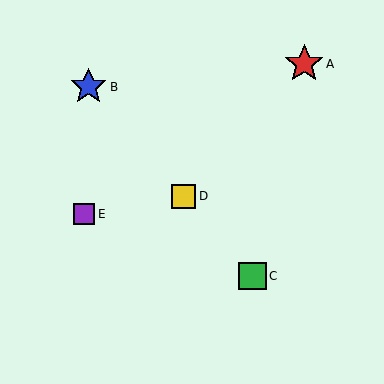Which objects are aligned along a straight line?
Objects B, C, D are aligned along a straight line.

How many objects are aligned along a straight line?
3 objects (B, C, D) are aligned along a straight line.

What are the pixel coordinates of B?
Object B is at (88, 87).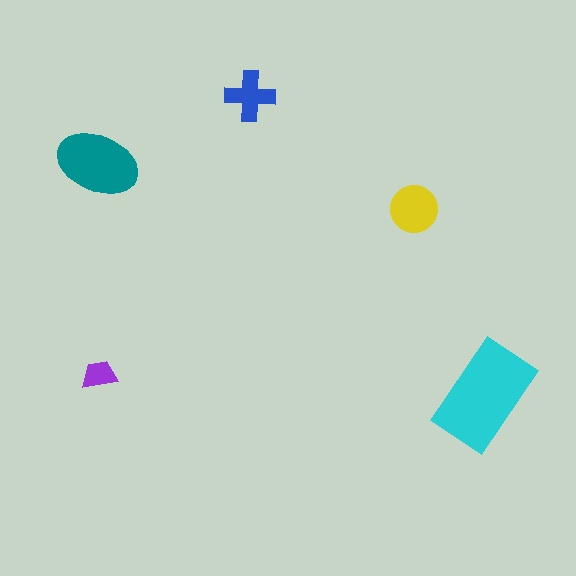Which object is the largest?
The cyan rectangle.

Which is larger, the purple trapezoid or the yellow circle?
The yellow circle.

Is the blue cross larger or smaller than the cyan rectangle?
Smaller.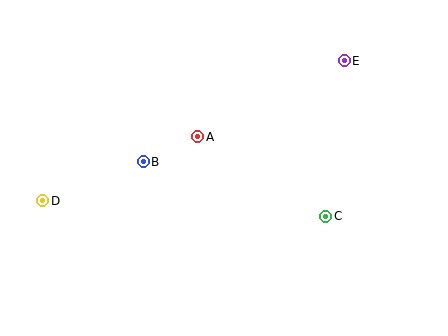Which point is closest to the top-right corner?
Point E is closest to the top-right corner.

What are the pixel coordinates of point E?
Point E is at (344, 61).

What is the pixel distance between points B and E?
The distance between B and E is 225 pixels.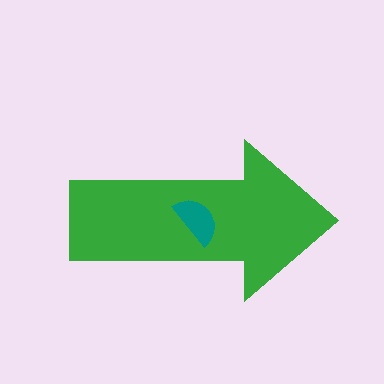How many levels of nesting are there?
2.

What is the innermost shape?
The teal semicircle.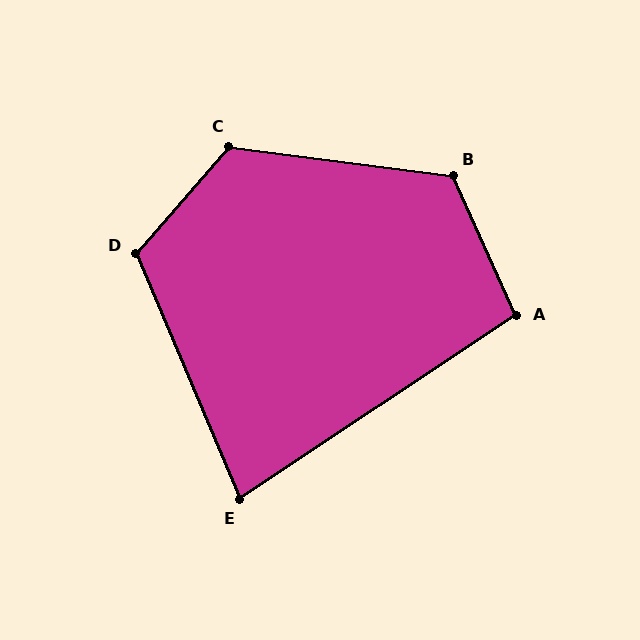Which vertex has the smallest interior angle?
E, at approximately 79 degrees.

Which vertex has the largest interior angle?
C, at approximately 124 degrees.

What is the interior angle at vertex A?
Approximately 99 degrees (obtuse).